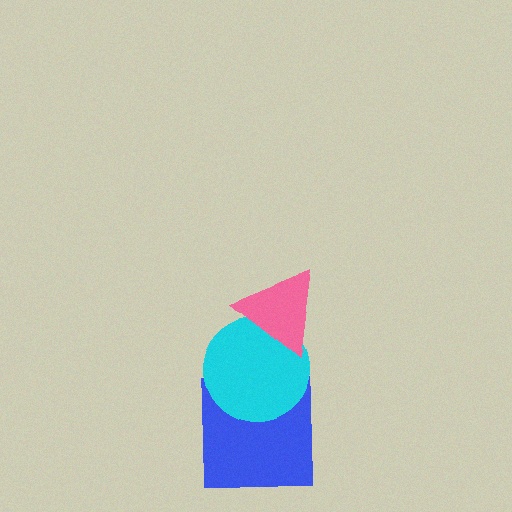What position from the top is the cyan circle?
The cyan circle is 2nd from the top.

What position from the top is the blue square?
The blue square is 3rd from the top.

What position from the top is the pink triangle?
The pink triangle is 1st from the top.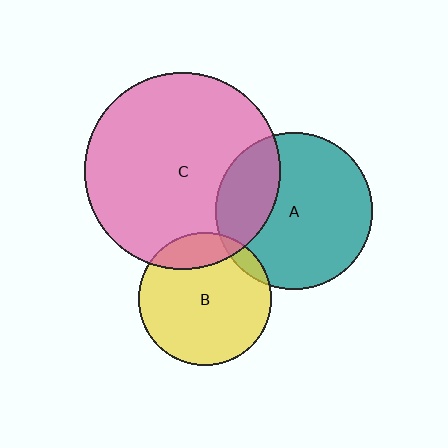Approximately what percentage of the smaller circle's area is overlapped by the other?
Approximately 15%.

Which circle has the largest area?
Circle C (pink).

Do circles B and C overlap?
Yes.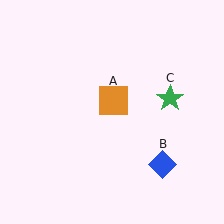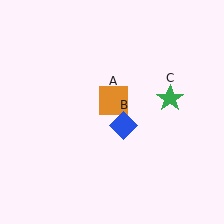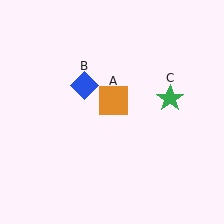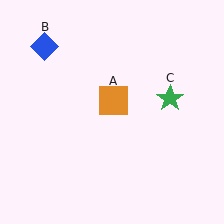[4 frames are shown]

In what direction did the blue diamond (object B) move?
The blue diamond (object B) moved up and to the left.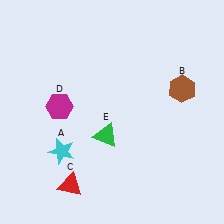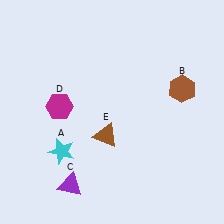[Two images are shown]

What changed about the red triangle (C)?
In Image 1, C is red. In Image 2, it changed to purple.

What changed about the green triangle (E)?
In Image 1, E is green. In Image 2, it changed to brown.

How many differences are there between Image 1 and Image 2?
There are 2 differences between the two images.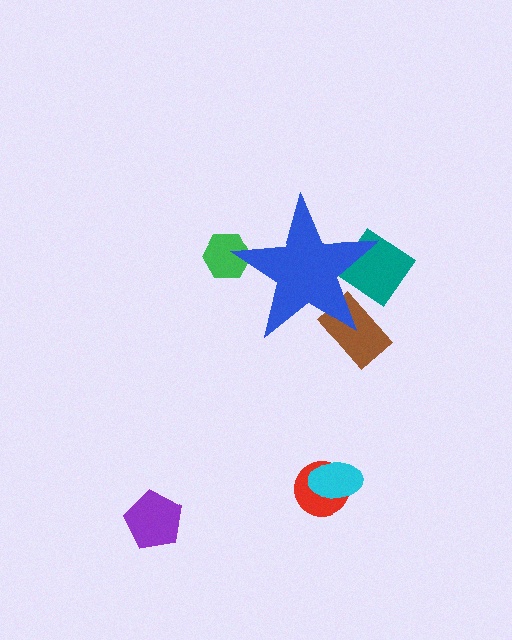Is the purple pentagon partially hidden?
No, the purple pentagon is fully visible.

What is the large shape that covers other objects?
A blue star.